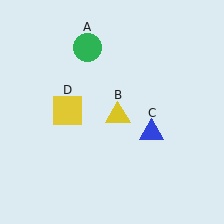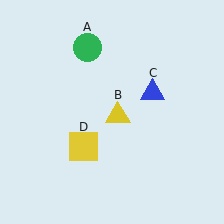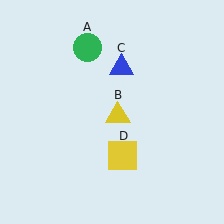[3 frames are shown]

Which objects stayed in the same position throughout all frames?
Green circle (object A) and yellow triangle (object B) remained stationary.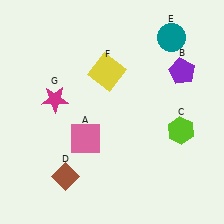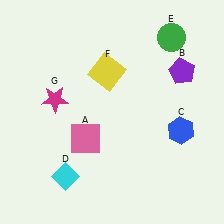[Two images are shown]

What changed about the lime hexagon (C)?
In Image 1, C is lime. In Image 2, it changed to blue.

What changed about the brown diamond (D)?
In Image 1, D is brown. In Image 2, it changed to cyan.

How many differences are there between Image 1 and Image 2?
There are 3 differences between the two images.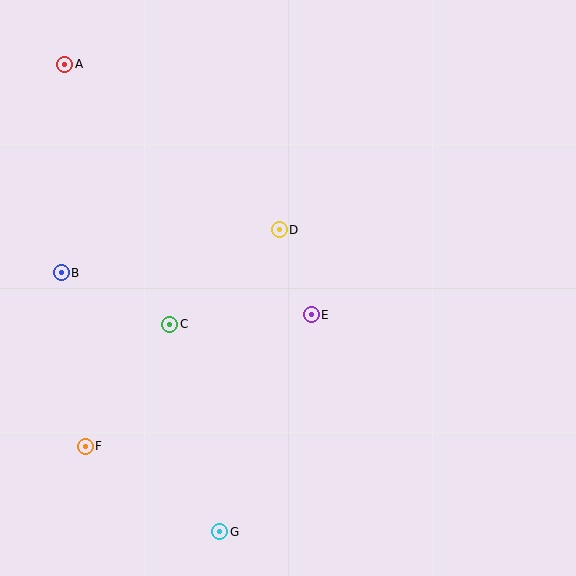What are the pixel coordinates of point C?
Point C is at (170, 324).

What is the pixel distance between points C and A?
The distance between C and A is 280 pixels.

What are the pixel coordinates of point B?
Point B is at (61, 273).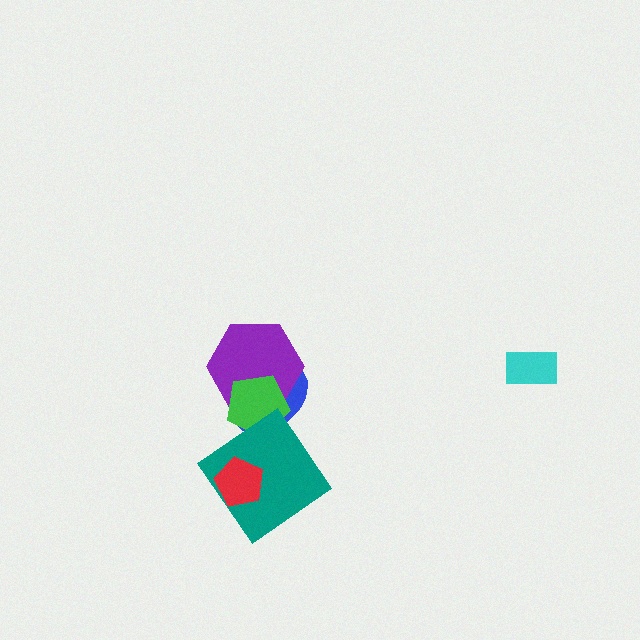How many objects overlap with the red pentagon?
1 object overlaps with the red pentagon.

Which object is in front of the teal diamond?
The red pentagon is in front of the teal diamond.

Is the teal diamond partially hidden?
Yes, it is partially covered by another shape.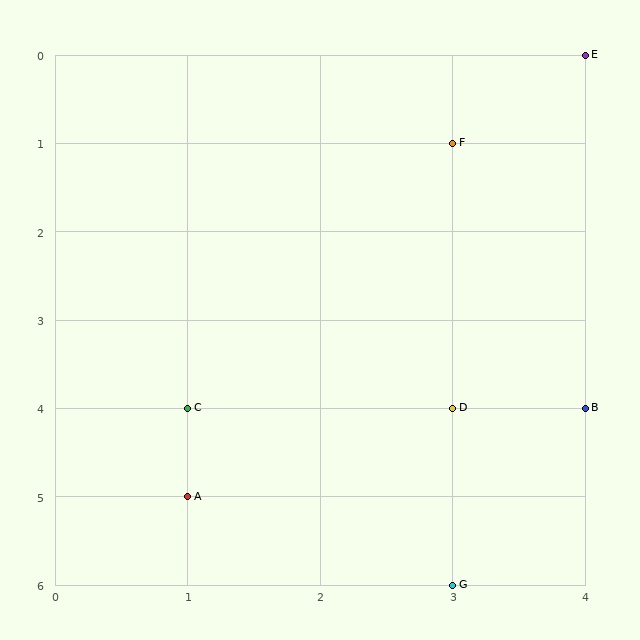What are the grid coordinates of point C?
Point C is at grid coordinates (1, 4).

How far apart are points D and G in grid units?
Points D and G are 2 rows apart.